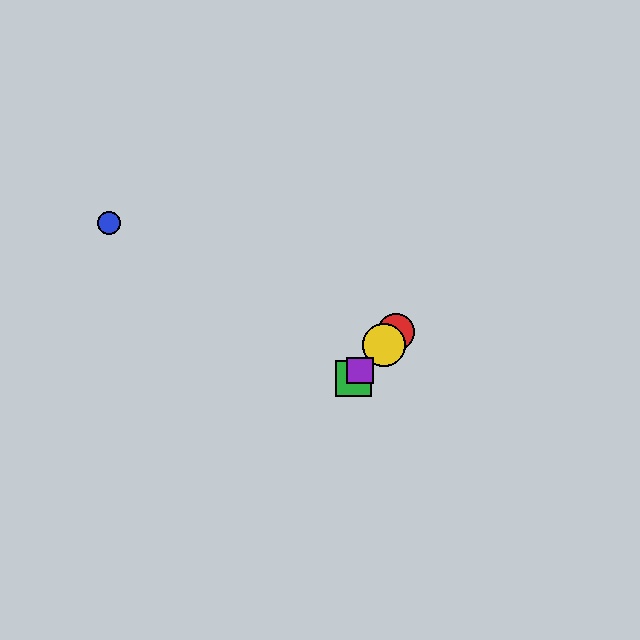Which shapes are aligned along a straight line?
The red circle, the green square, the yellow circle, the purple square are aligned along a straight line.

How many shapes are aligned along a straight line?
4 shapes (the red circle, the green square, the yellow circle, the purple square) are aligned along a straight line.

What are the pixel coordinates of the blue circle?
The blue circle is at (109, 223).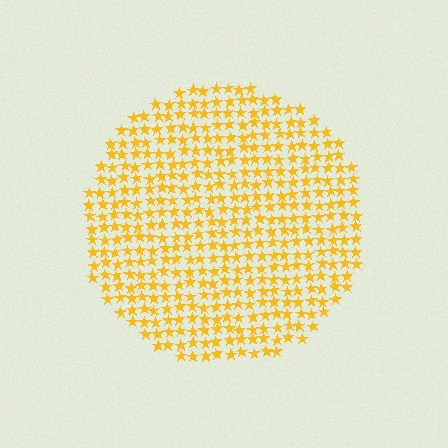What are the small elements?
The small elements are stars.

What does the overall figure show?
The overall figure shows a circle.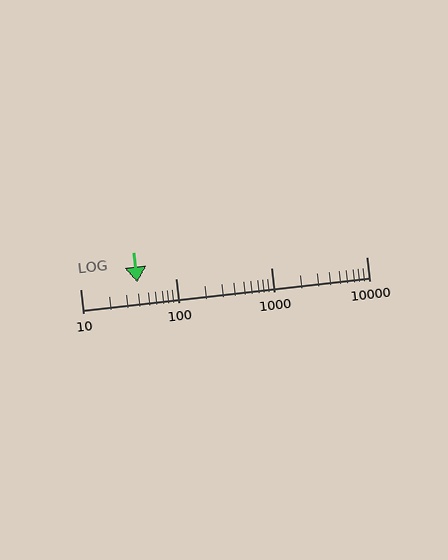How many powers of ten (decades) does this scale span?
The scale spans 3 decades, from 10 to 10000.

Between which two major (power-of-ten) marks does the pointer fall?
The pointer is between 10 and 100.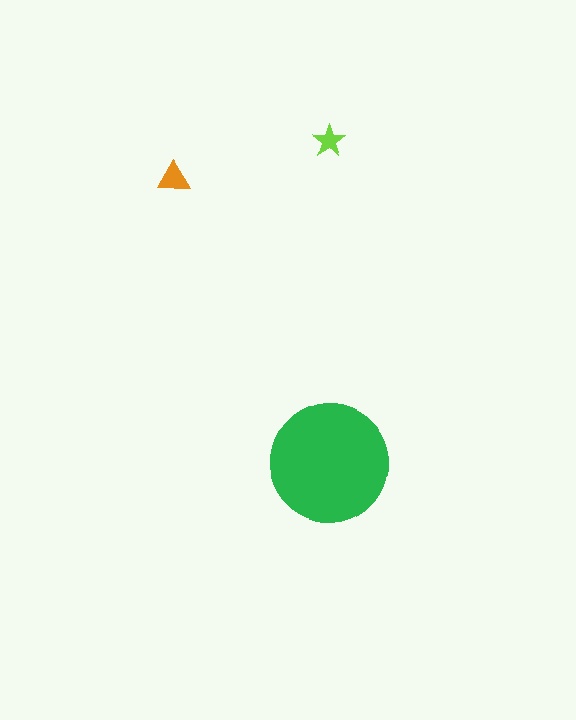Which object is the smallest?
The lime star.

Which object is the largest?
The green circle.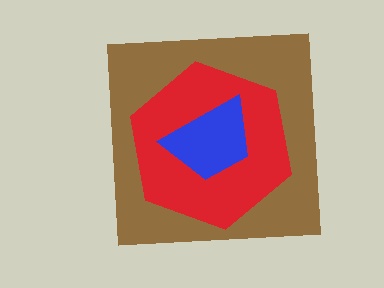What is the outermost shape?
The brown square.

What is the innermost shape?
The blue trapezoid.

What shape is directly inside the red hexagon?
The blue trapezoid.